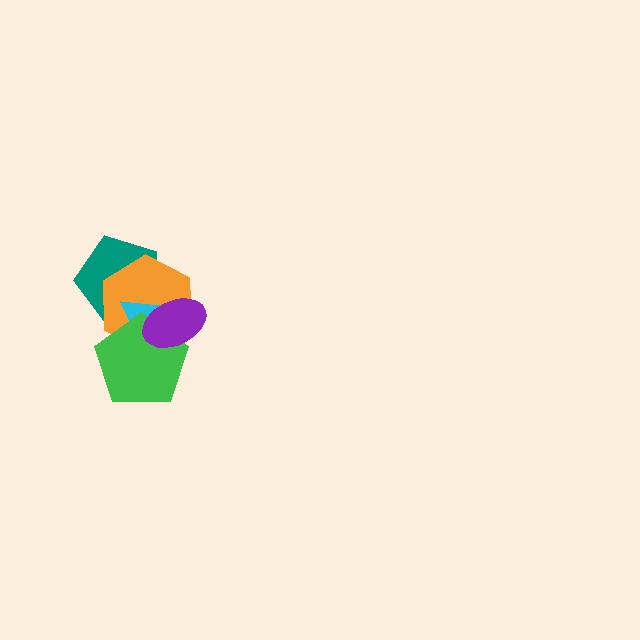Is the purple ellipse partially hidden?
No, no other shape covers it.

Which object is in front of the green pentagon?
The purple ellipse is in front of the green pentagon.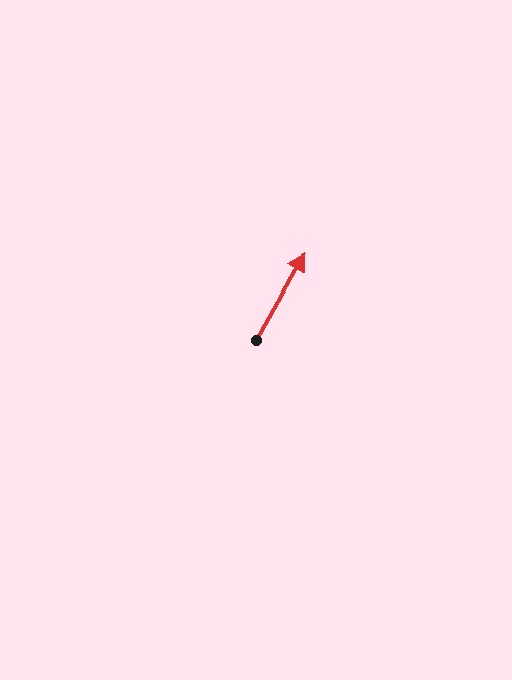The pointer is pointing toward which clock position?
Roughly 1 o'clock.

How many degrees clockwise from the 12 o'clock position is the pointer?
Approximately 30 degrees.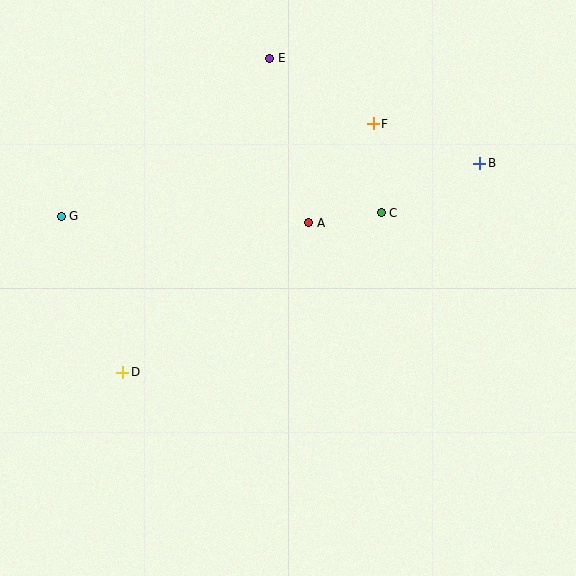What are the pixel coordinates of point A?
Point A is at (309, 223).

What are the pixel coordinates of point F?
Point F is at (373, 124).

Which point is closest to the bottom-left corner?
Point D is closest to the bottom-left corner.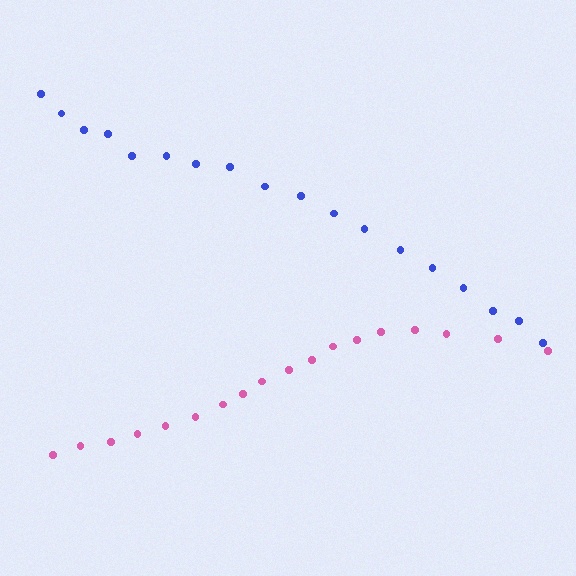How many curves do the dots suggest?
There are 2 distinct paths.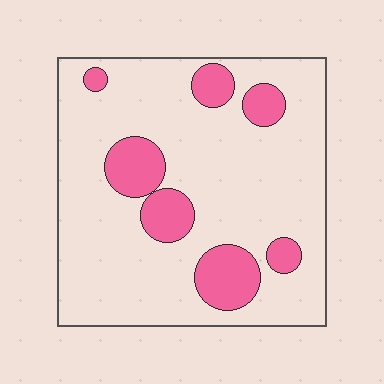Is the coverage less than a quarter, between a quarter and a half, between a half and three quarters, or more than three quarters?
Less than a quarter.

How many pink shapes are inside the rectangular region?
7.